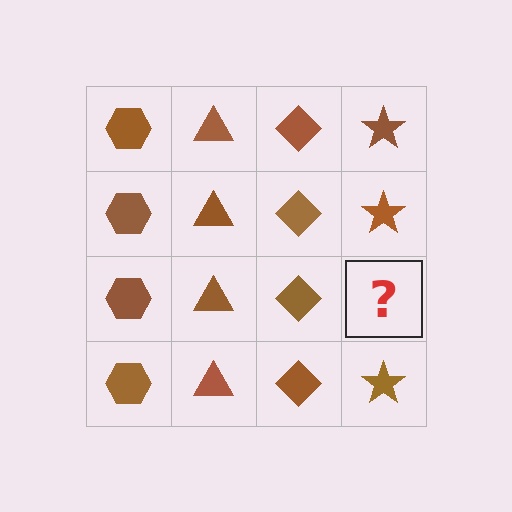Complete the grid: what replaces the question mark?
The question mark should be replaced with a brown star.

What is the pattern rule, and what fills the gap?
The rule is that each column has a consistent shape. The gap should be filled with a brown star.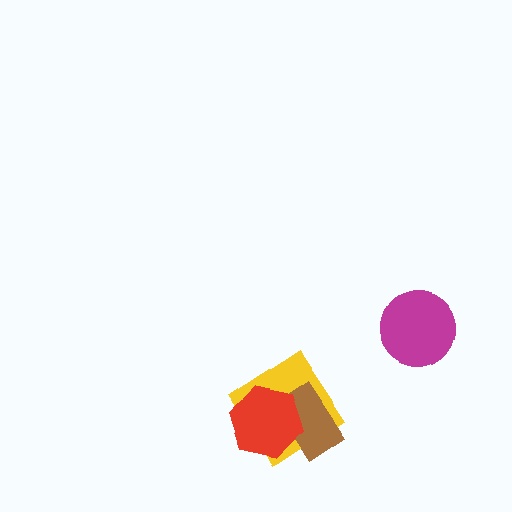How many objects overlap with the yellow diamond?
2 objects overlap with the yellow diamond.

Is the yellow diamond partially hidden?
Yes, it is partially covered by another shape.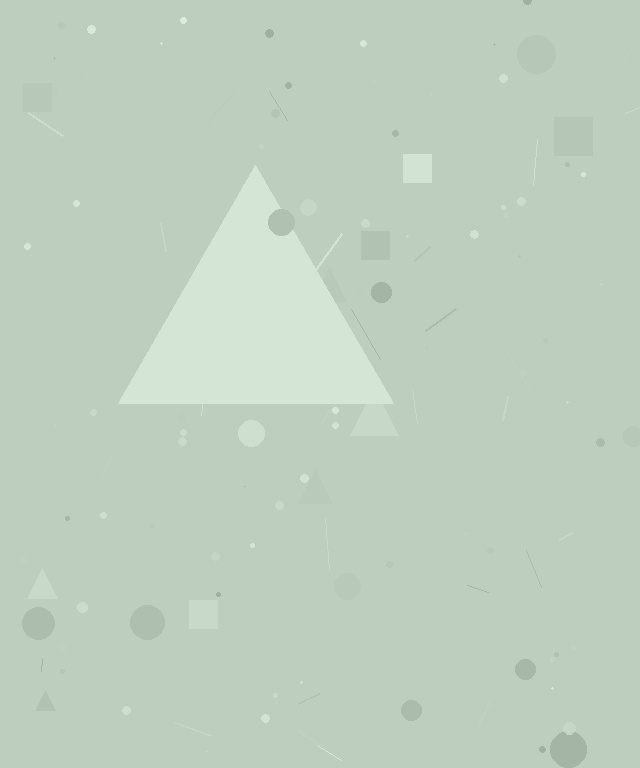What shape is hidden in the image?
A triangle is hidden in the image.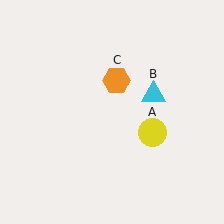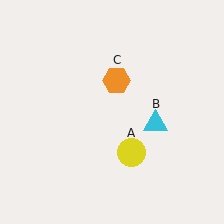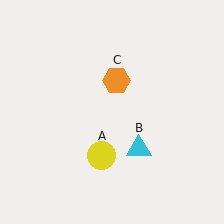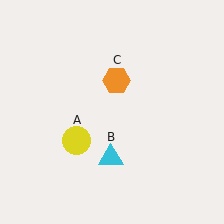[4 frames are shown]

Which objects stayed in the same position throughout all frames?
Orange hexagon (object C) remained stationary.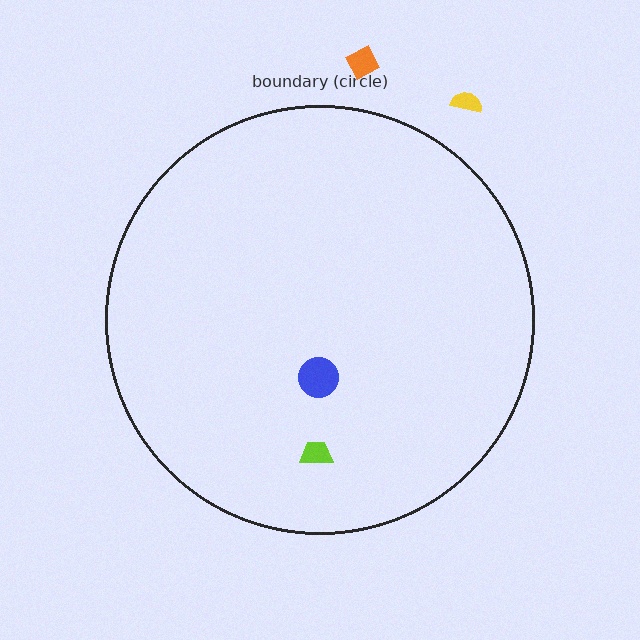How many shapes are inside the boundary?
2 inside, 2 outside.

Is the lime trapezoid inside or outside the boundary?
Inside.